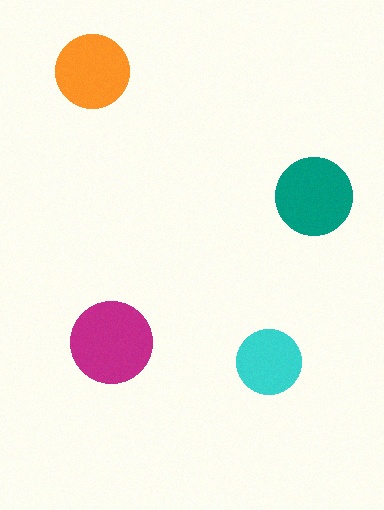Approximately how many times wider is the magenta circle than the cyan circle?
About 1.5 times wider.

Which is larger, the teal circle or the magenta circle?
The magenta one.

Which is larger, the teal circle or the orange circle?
The teal one.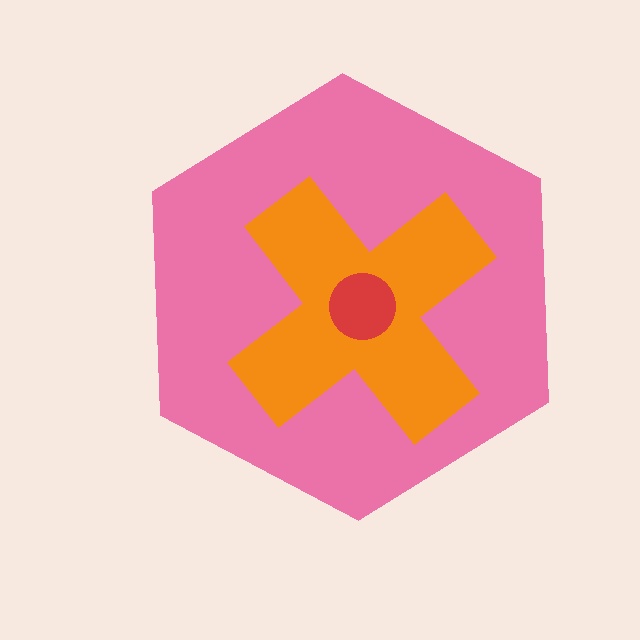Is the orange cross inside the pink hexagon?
Yes.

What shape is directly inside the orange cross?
The red circle.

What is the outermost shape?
The pink hexagon.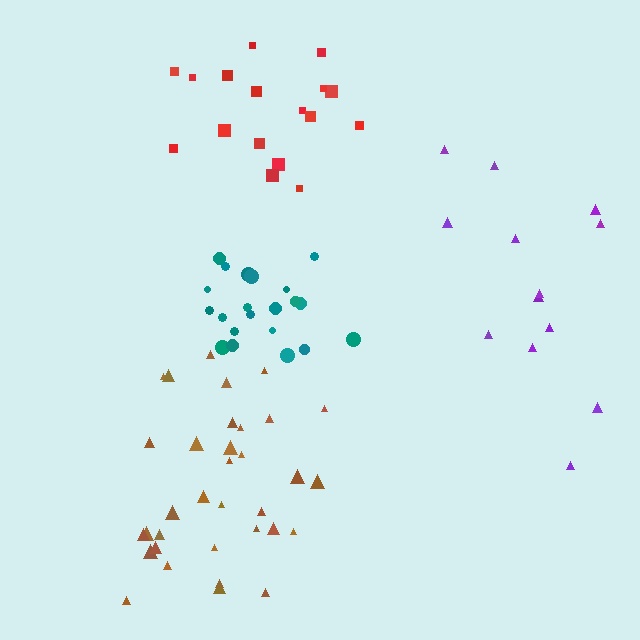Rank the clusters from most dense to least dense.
teal, brown, red, purple.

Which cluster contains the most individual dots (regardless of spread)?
Brown (34).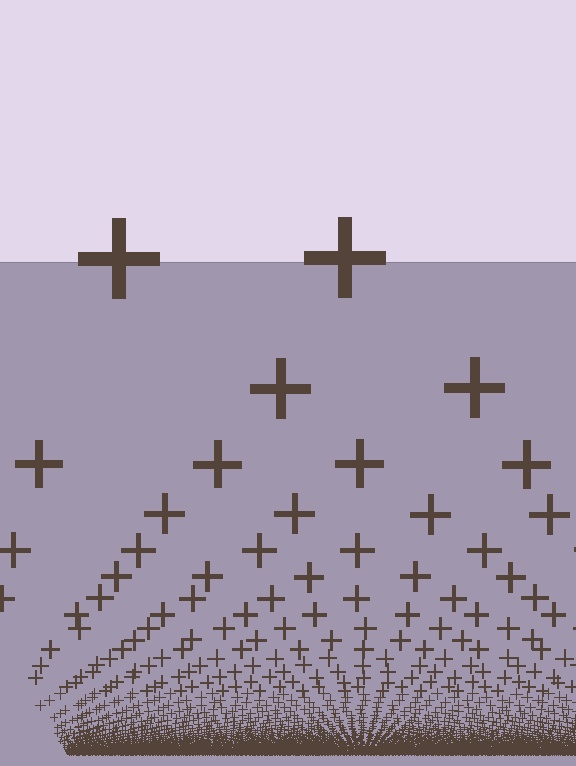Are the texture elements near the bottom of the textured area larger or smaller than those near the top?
Smaller. The gradient is inverted — elements near the bottom are smaller and denser.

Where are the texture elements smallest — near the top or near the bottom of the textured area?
Near the bottom.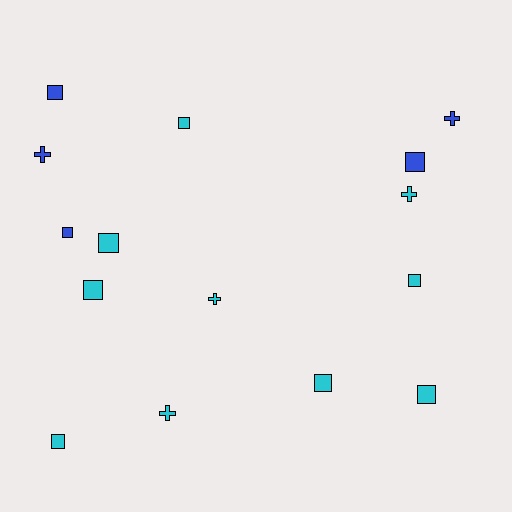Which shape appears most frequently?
Square, with 10 objects.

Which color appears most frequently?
Cyan, with 10 objects.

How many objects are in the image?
There are 15 objects.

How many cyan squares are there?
There are 7 cyan squares.